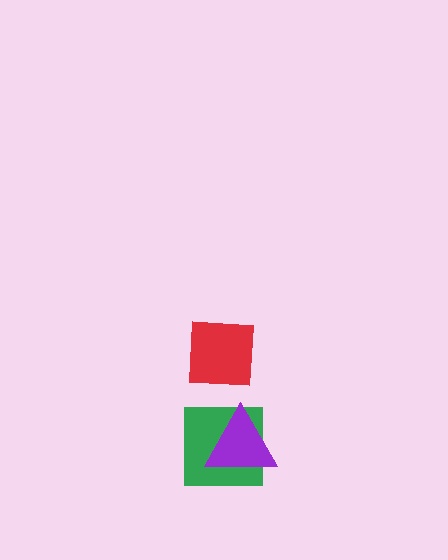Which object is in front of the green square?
The purple triangle is in front of the green square.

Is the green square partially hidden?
Yes, it is partially covered by another shape.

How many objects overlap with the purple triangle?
1 object overlaps with the purple triangle.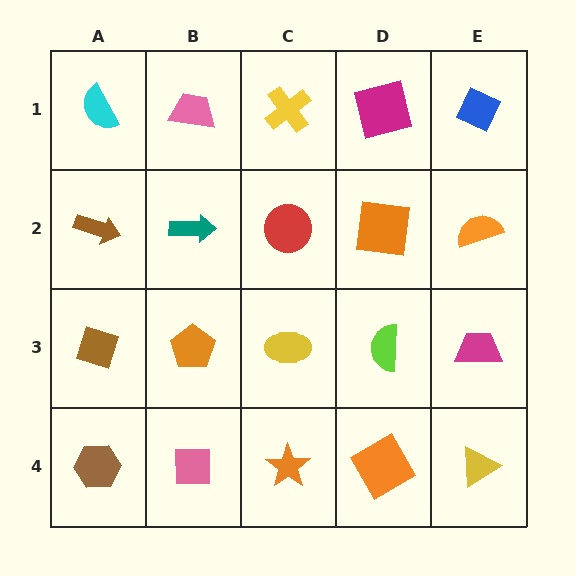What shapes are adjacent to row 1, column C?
A red circle (row 2, column C), a pink trapezoid (row 1, column B), a magenta square (row 1, column D).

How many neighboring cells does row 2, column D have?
4.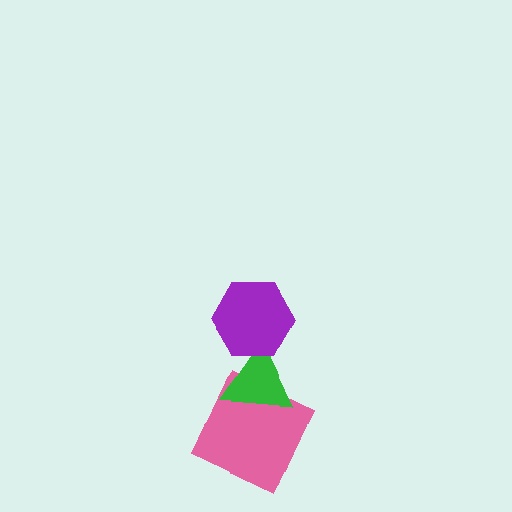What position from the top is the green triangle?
The green triangle is 2nd from the top.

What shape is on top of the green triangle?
The purple hexagon is on top of the green triangle.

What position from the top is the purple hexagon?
The purple hexagon is 1st from the top.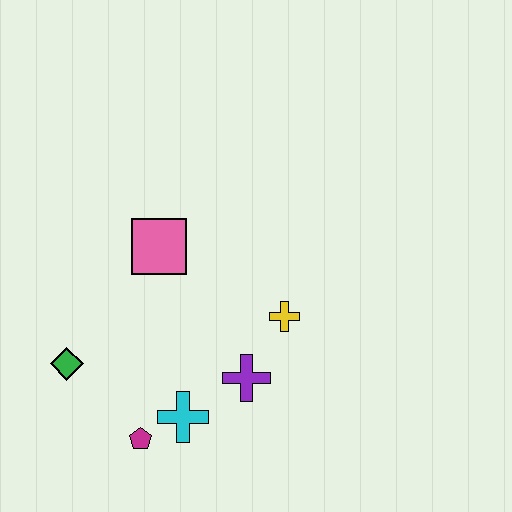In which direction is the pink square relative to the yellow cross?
The pink square is to the left of the yellow cross.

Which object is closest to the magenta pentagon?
The cyan cross is closest to the magenta pentagon.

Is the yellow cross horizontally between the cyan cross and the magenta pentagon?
No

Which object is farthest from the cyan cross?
The pink square is farthest from the cyan cross.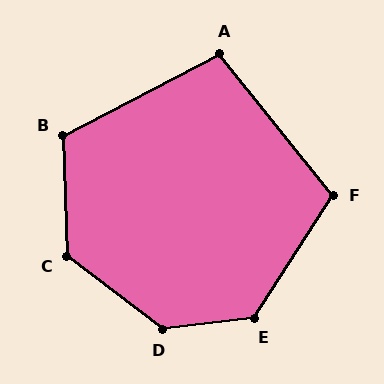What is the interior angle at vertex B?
Approximately 116 degrees (obtuse).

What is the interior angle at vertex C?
Approximately 129 degrees (obtuse).